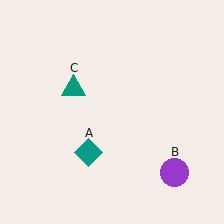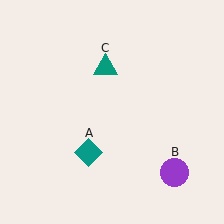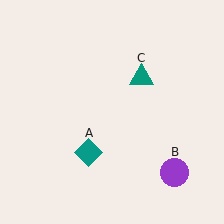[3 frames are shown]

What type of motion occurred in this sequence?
The teal triangle (object C) rotated clockwise around the center of the scene.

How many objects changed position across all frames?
1 object changed position: teal triangle (object C).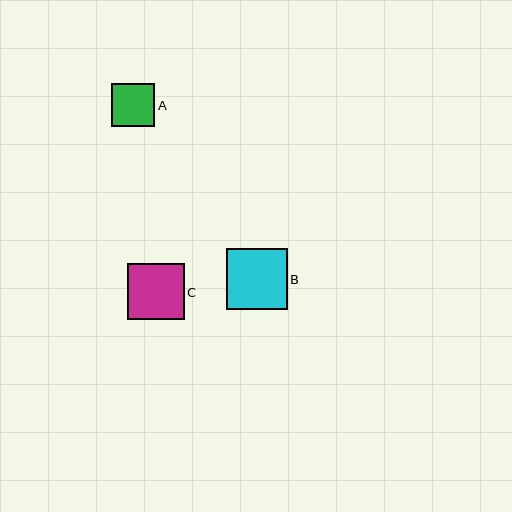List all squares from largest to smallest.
From largest to smallest: B, C, A.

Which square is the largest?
Square B is the largest with a size of approximately 61 pixels.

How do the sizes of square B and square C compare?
Square B and square C are approximately the same size.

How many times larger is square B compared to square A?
Square B is approximately 1.4 times the size of square A.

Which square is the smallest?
Square A is the smallest with a size of approximately 43 pixels.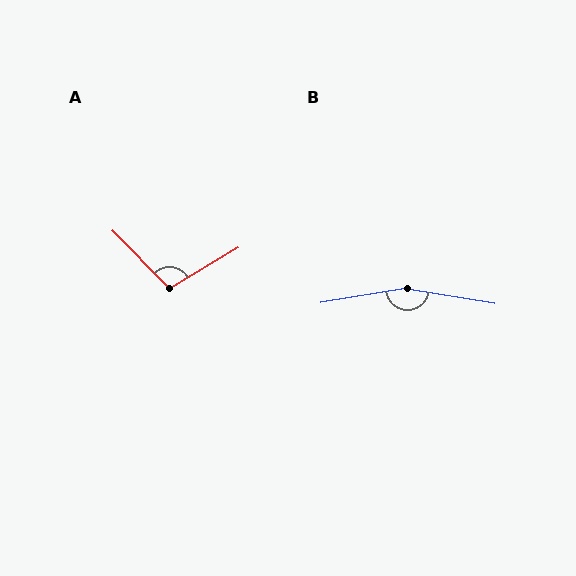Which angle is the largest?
B, at approximately 161 degrees.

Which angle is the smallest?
A, at approximately 104 degrees.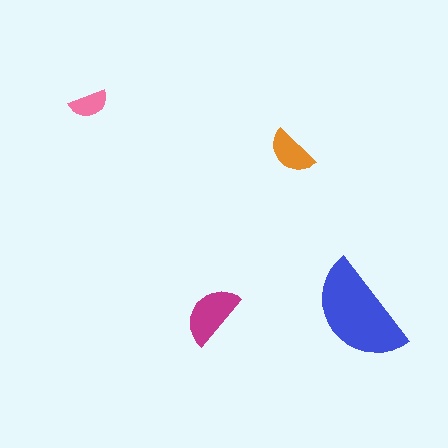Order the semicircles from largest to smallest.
the blue one, the magenta one, the orange one, the pink one.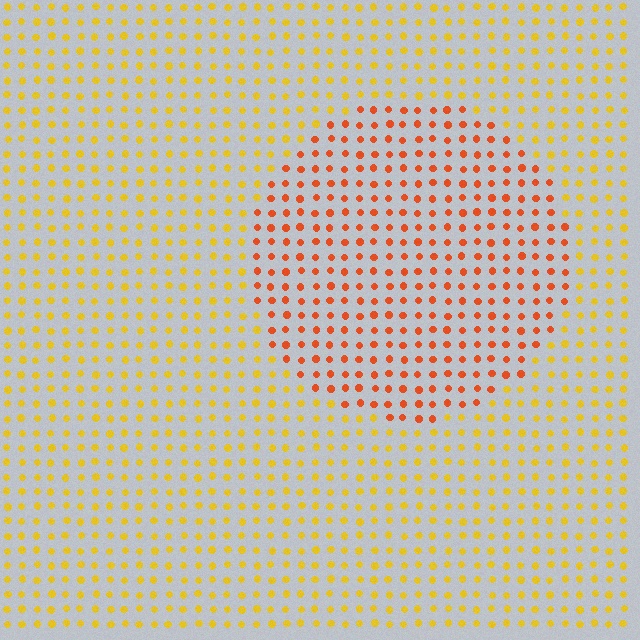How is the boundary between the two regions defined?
The boundary is defined purely by a slight shift in hue (about 36 degrees). Spacing, size, and orientation are identical on both sides.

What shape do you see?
I see a circle.